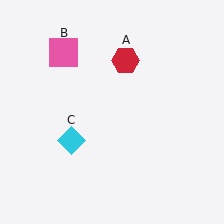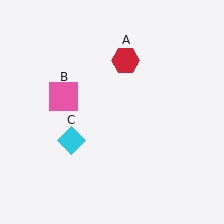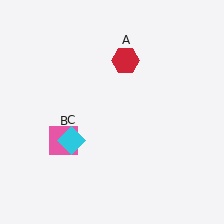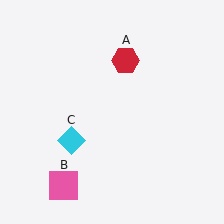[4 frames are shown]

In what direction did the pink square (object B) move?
The pink square (object B) moved down.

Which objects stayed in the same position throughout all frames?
Red hexagon (object A) and cyan diamond (object C) remained stationary.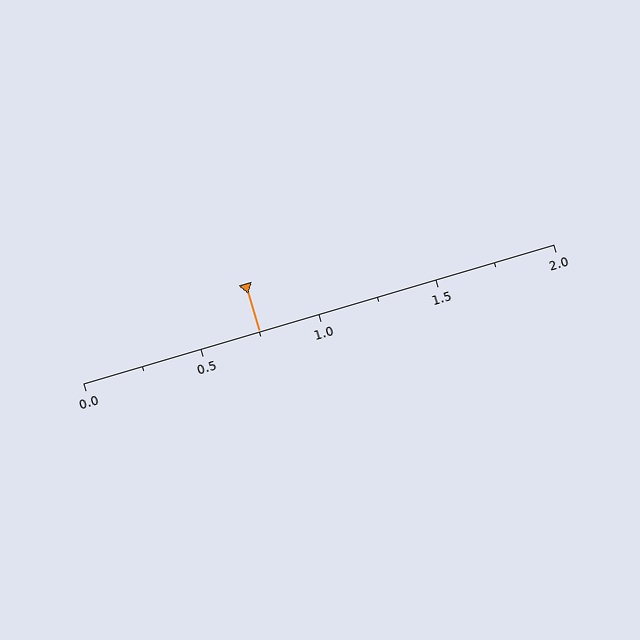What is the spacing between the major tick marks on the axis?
The major ticks are spaced 0.5 apart.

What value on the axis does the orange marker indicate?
The marker indicates approximately 0.75.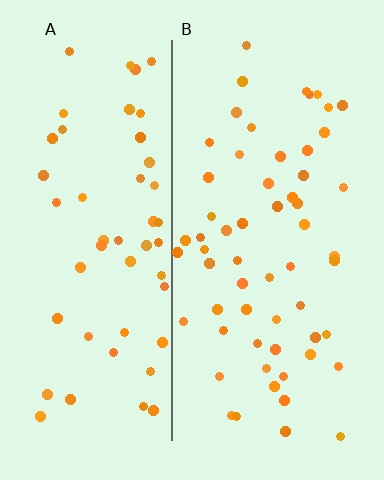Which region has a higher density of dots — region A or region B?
B (the right).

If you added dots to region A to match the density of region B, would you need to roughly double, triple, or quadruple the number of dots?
Approximately double.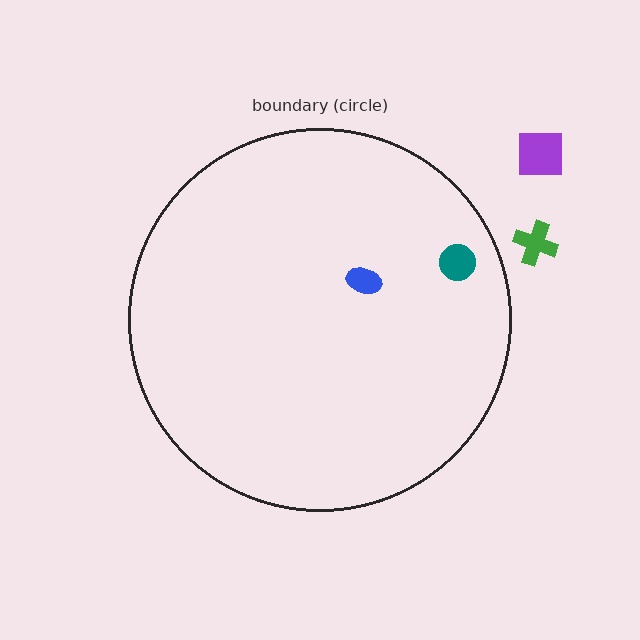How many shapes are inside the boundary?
2 inside, 2 outside.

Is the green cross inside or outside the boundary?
Outside.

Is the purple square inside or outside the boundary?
Outside.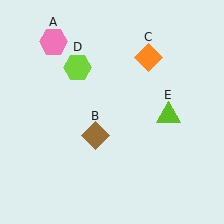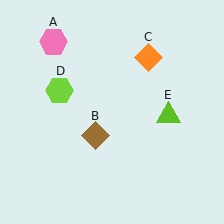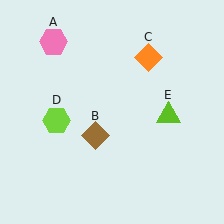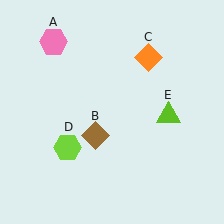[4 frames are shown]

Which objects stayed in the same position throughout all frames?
Pink hexagon (object A) and brown diamond (object B) and orange diamond (object C) and lime triangle (object E) remained stationary.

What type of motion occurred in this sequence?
The lime hexagon (object D) rotated counterclockwise around the center of the scene.